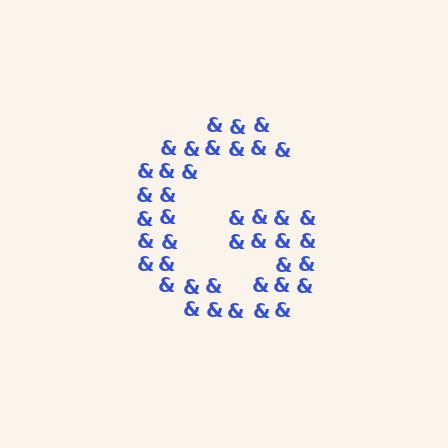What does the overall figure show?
The overall figure shows the letter G.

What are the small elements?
The small elements are ampersands.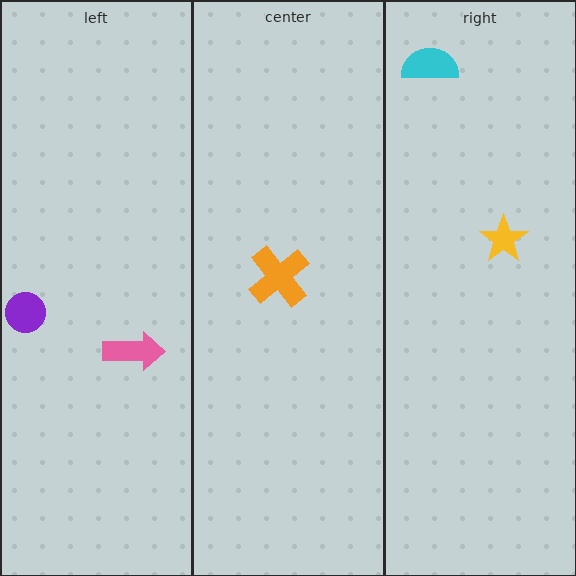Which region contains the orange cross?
The center region.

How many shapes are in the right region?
2.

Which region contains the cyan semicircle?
The right region.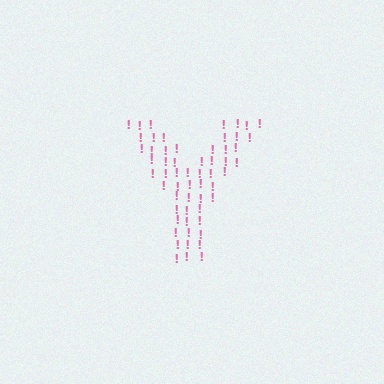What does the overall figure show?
The overall figure shows the letter Y.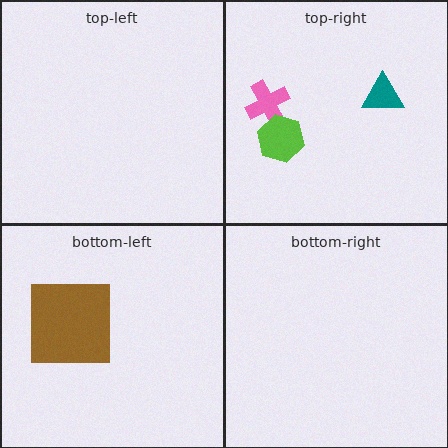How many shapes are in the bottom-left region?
1.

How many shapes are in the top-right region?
3.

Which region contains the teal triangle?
The top-right region.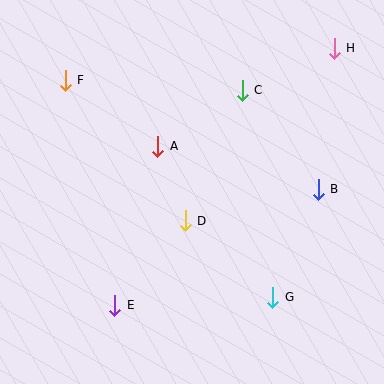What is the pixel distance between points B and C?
The distance between B and C is 124 pixels.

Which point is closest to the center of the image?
Point D at (185, 221) is closest to the center.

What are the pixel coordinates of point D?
Point D is at (185, 221).